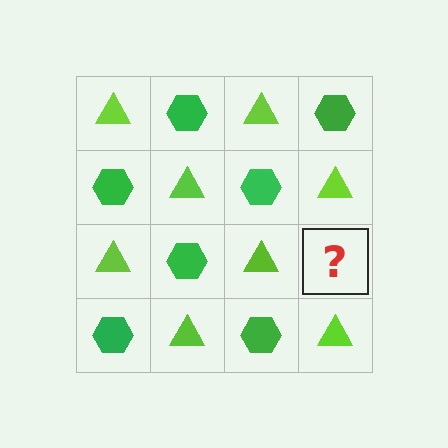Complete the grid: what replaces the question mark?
The question mark should be replaced with a green hexagon.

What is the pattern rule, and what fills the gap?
The rule is that it alternates lime triangle and green hexagon in a checkerboard pattern. The gap should be filled with a green hexagon.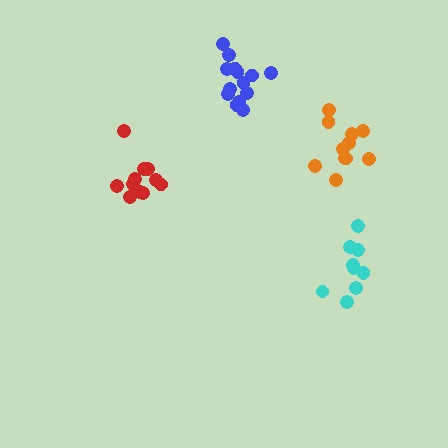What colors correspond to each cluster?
The clusters are colored: red, orange, blue, cyan.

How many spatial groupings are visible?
There are 4 spatial groupings.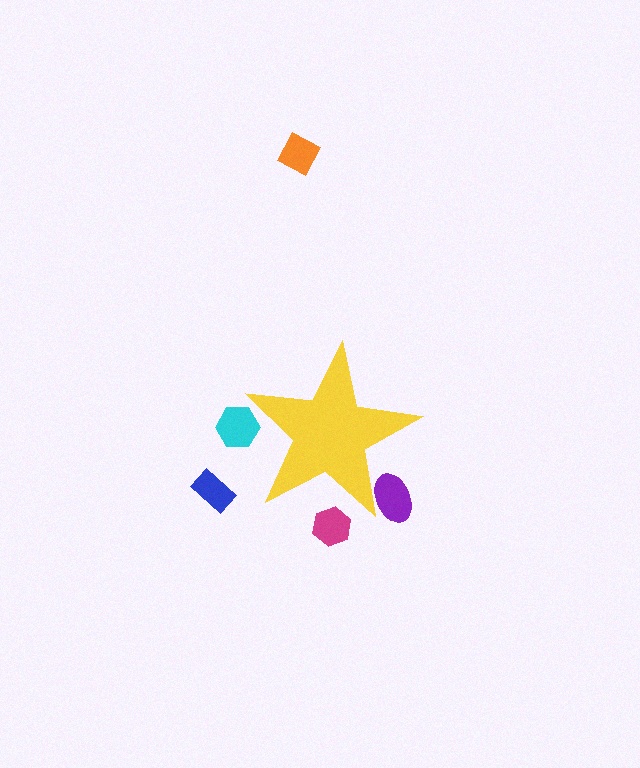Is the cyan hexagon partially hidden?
Yes, the cyan hexagon is partially hidden behind the yellow star.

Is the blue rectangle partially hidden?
No, the blue rectangle is fully visible.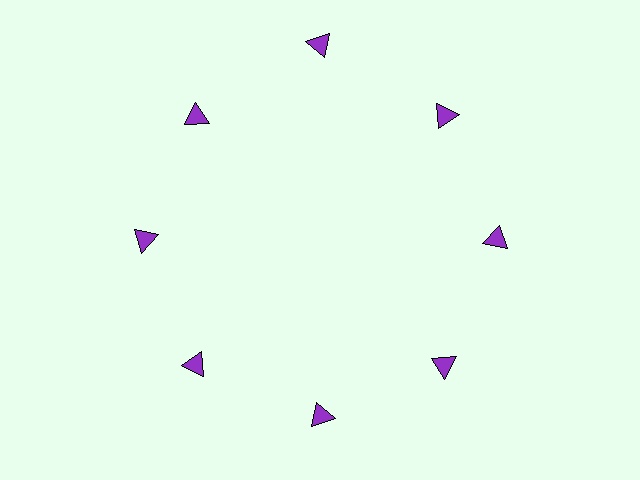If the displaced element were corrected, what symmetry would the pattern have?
It would have 8-fold rotational symmetry — the pattern would map onto itself every 45 degrees.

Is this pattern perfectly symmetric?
No. The 8 purple triangles are arranged in a ring, but one element near the 12 o'clock position is pushed outward from the center, breaking the 8-fold rotational symmetry.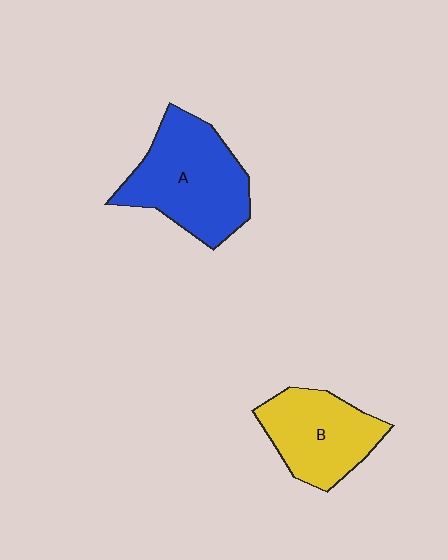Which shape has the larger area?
Shape A (blue).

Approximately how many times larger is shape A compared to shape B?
Approximately 1.3 times.